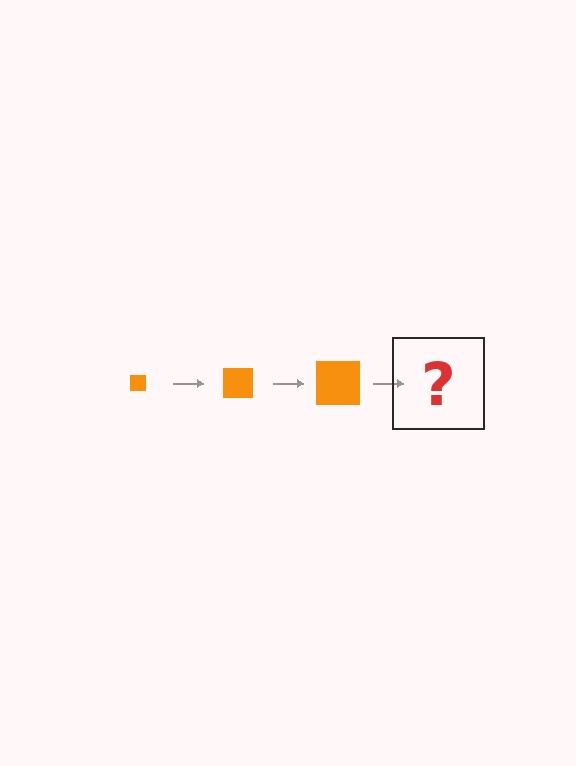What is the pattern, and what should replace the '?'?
The pattern is that the square gets progressively larger each step. The '?' should be an orange square, larger than the previous one.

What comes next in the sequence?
The next element should be an orange square, larger than the previous one.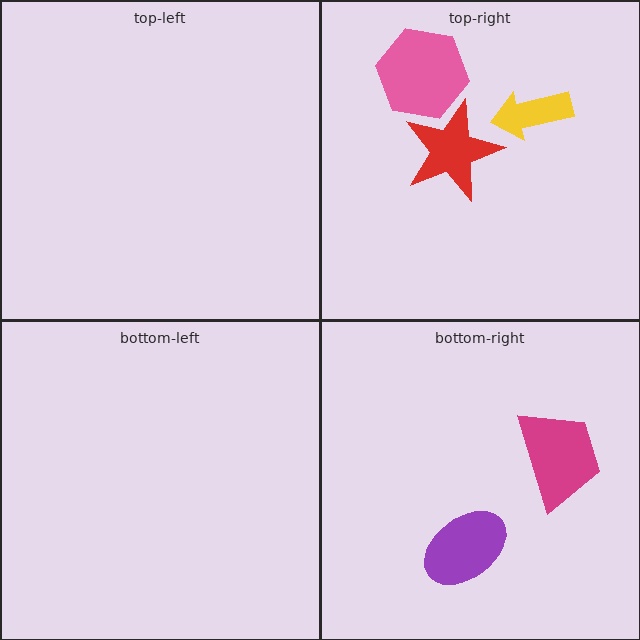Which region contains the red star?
The top-right region.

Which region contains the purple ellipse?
The bottom-right region.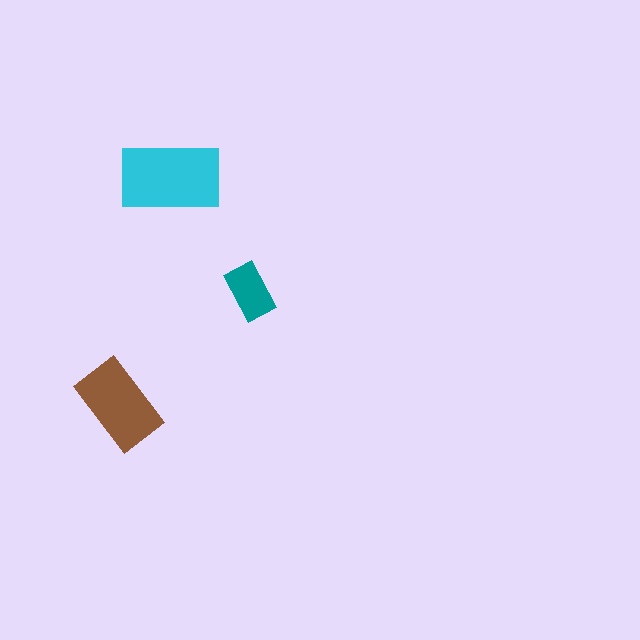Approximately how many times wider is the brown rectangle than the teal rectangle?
About 1.5 times wider.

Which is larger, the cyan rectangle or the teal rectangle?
The cyan one.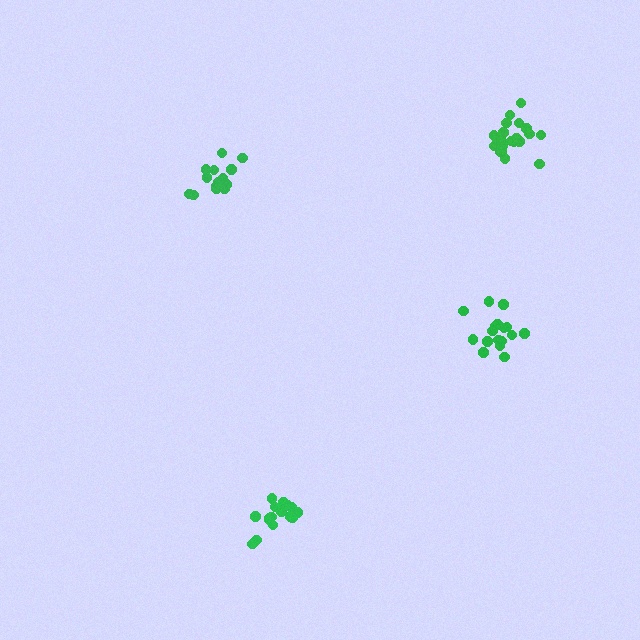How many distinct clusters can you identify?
There are 4 distinct clusters.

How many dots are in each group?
Group 1: 16 dots, Group 2: 17 dots, Group 3: 14 dots, Group 4: 20 dots (67 total).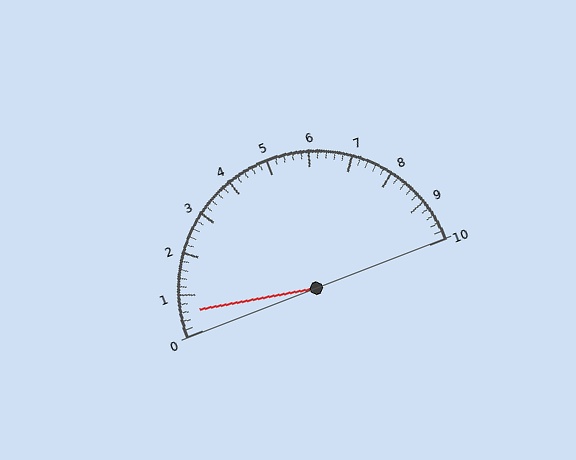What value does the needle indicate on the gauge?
The needle indicates approximately 0.6.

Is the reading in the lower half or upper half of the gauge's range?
The reading is in the lower half of the range (0 to 10).